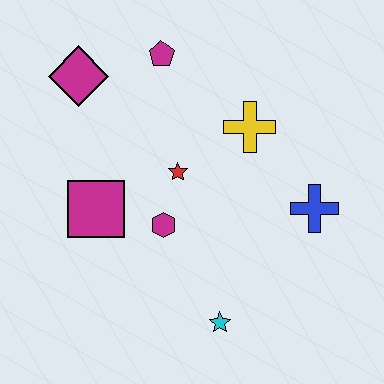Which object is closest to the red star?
The magenta hexagon is closest to the red star.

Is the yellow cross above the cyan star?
Yes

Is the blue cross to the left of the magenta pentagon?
No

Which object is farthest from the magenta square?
The blue cross is farthest from the magenta square.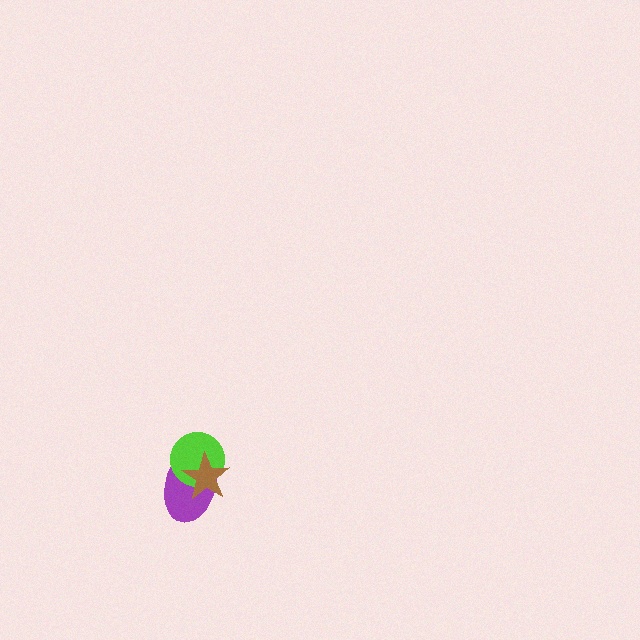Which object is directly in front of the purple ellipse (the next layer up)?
The lime circle is directly in front of the purple ellipse.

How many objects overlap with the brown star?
2 objects overlap with the brown star.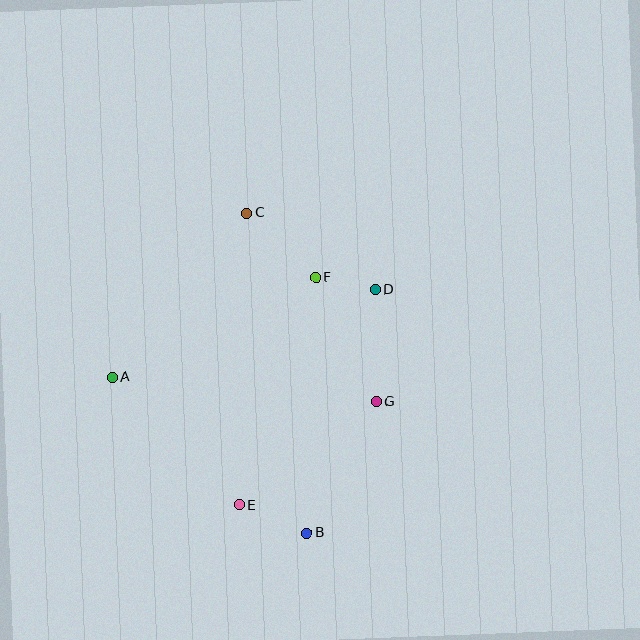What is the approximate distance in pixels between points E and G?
The distance between E and G is approximately 171 pixels.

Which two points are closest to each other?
Points D and F are closest to each other.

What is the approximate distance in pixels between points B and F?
The distance between B and F is approximately 255 pixels.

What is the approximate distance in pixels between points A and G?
The distance between A and G is approximately 265 pixels.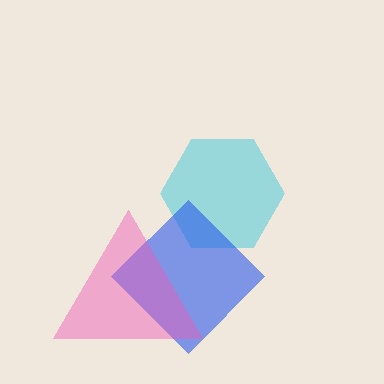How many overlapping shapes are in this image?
There are 3 overlapping shapes in the image.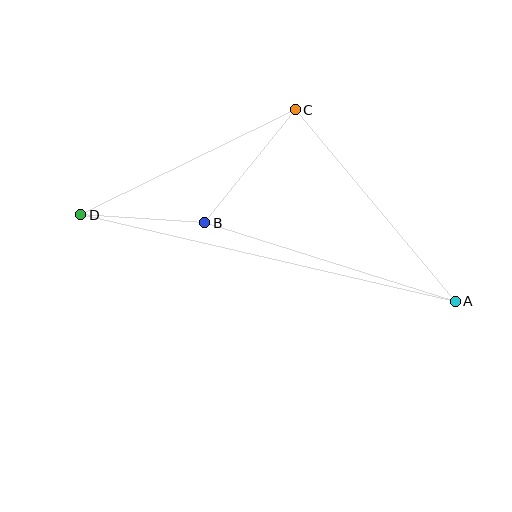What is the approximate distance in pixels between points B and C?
The distance between B and C is approximately 145 pixels.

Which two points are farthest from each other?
Points A and D are farthest from each other.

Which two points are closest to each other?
Points B and D are closest to each other.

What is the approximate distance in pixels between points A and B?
The distance between A and B is approximately 263 pixels.